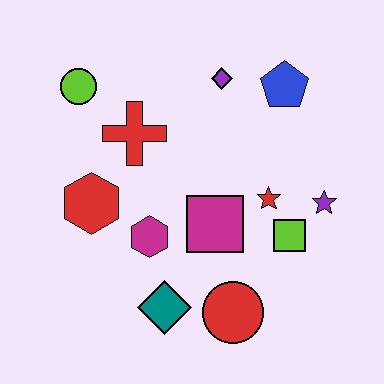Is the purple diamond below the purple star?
No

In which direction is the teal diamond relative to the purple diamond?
The teal diamond is below the purple diamond.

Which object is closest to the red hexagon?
The magenta hexagon is closest to the red hexagon.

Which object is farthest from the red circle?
The lime circle is farthest from the red circle.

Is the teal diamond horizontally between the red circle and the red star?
No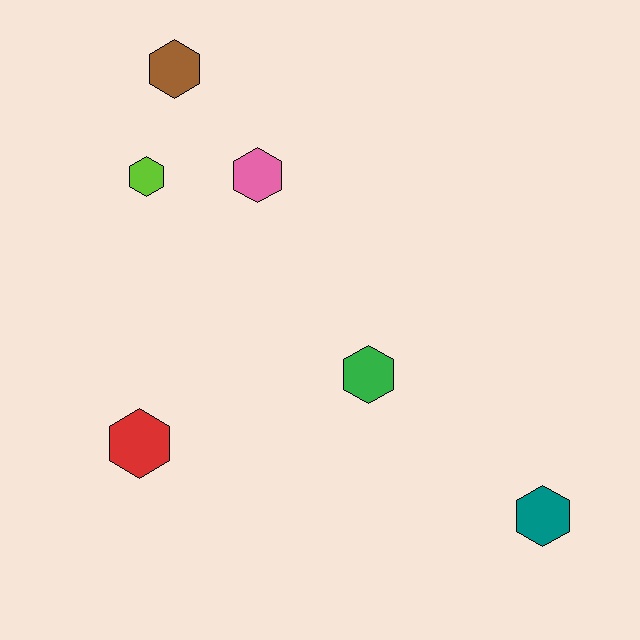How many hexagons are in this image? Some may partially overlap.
There are 6 hexagons.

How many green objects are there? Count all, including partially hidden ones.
There is 1 green object.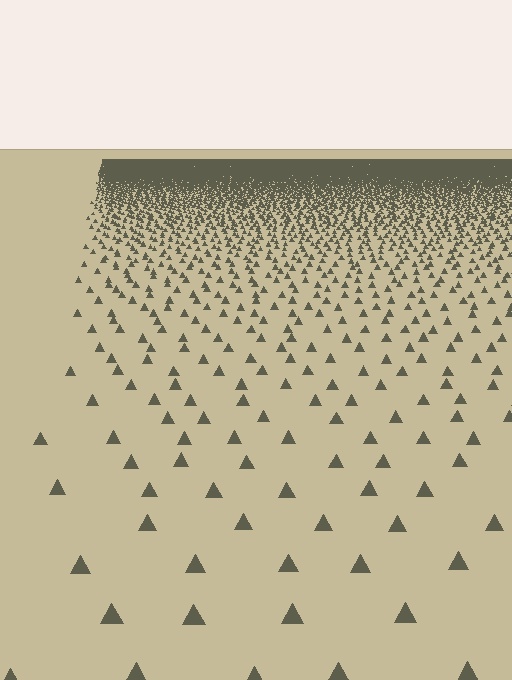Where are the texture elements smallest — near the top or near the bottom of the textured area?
Near the top.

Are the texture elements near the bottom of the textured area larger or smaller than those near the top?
Larger. Near the bottom, elements are closer to the viewer and appear at a bigger on-screen size.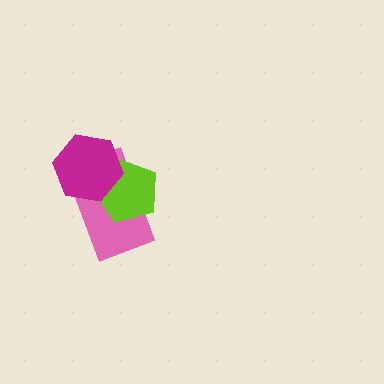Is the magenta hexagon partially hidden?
No, no other shape covers it.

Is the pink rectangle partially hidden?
Yes, it is partially covered by another shape.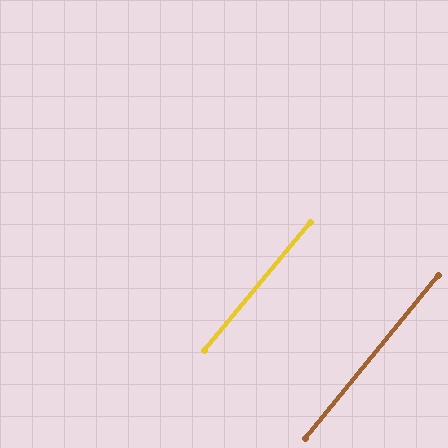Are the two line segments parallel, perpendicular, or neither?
Parallel — their directions differ by only 0.1°.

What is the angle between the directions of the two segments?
Approximately 0 degrees.